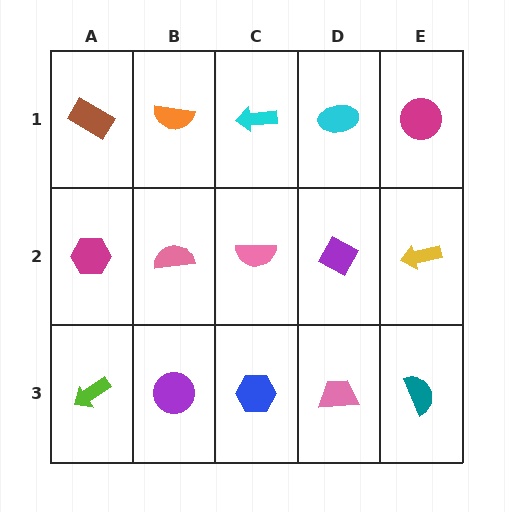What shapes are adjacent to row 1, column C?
A pink semicircle (row 2, column C), an orange semicircle (row 1, column B), a cyan ellipse (row 1, column D).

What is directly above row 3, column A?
A magenta hexagon.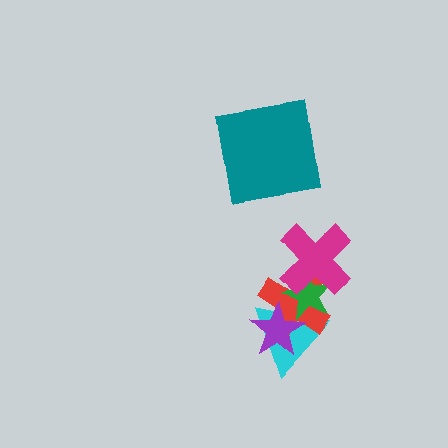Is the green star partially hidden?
Yes, it is partially covered by another shape.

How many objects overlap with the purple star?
3 objects overlap with the purple star.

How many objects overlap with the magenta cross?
2 objects overlap with the magenta cross.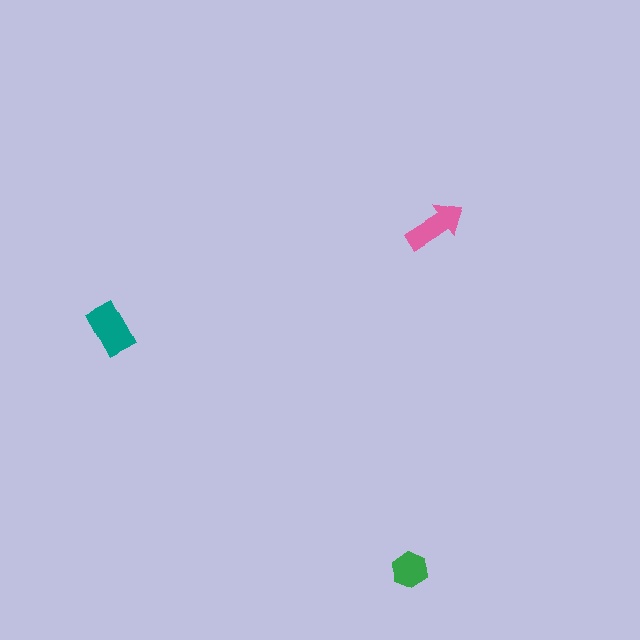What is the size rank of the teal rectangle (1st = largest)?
1st.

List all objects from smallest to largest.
The green hexagon, the pink arrow, the teal rectangle.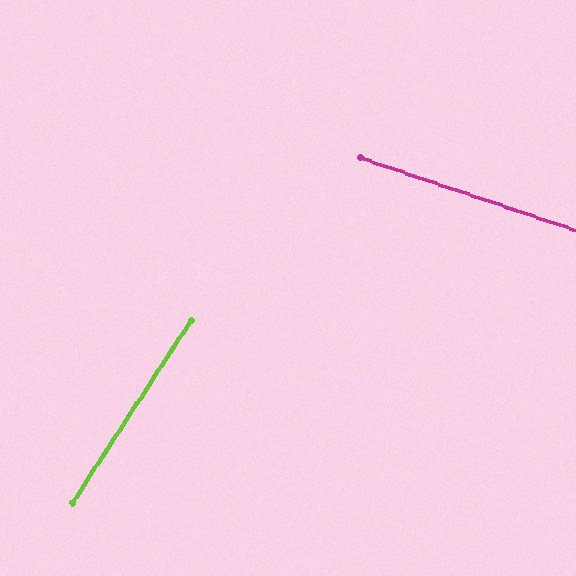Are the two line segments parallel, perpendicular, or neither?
Neither parallel nor perpendicular — they differ by about 75°.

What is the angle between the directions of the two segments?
Approximately 75 degrees.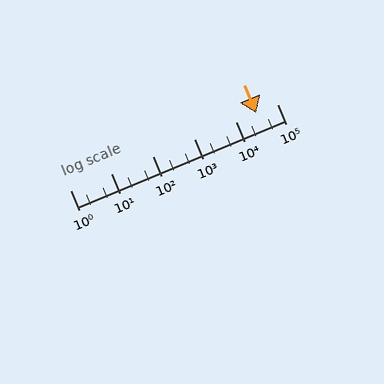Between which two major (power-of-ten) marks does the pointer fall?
The pointer is between 10000 and 100000.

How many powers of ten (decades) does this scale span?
The scale spans 5 decades, from 1 to 100000.